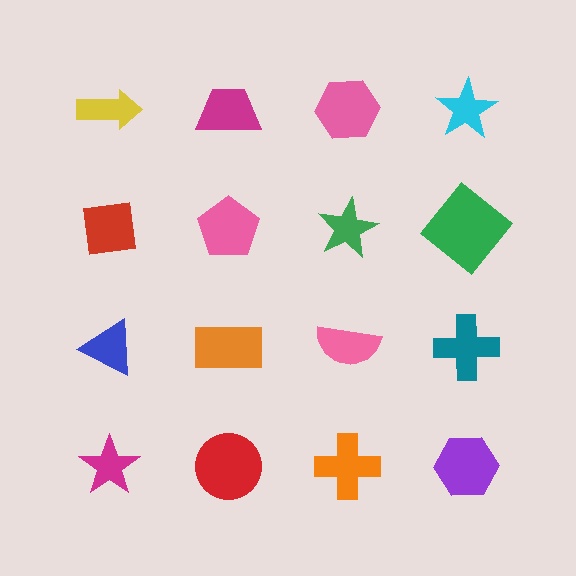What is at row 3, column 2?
An orange rectangle.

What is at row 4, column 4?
A purple hexagon.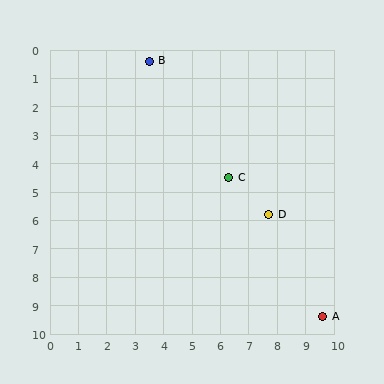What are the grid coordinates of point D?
Point D is at approximately (7.7, 5.8).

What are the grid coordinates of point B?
Point B is at approximately (3.5, 0.4).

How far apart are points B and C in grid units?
Points B and C are about 5.0 grid units apart.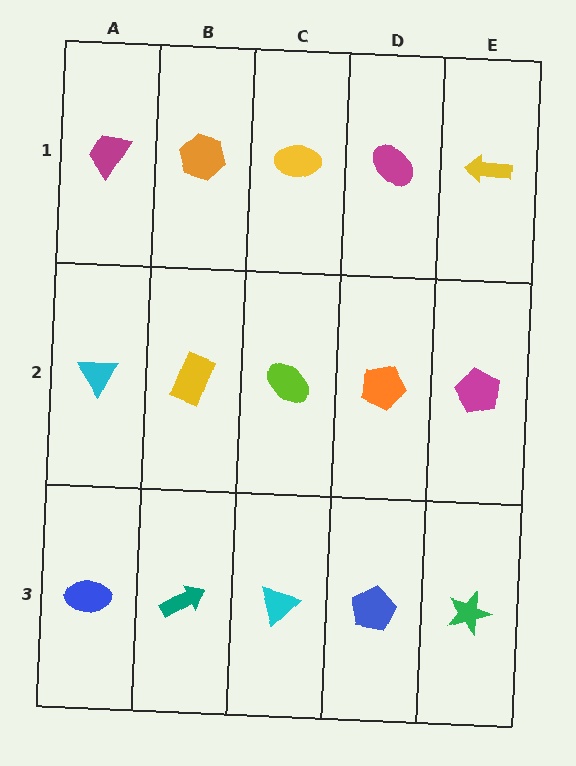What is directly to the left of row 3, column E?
A blue pentagon.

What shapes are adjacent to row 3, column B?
A yellow rectangle (row 2, column B), a blue ellipse (row 3, column A), a cyan triangle (row 3, column C).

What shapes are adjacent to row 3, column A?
A cyan triangle (row 2, column A), a teal arrow (row 3, column B).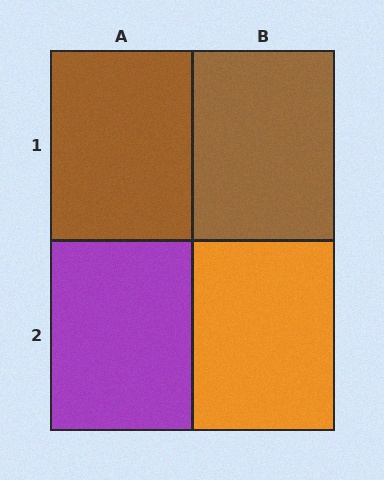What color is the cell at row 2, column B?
Orange.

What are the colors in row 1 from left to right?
Brown, brown.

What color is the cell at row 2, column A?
Purple.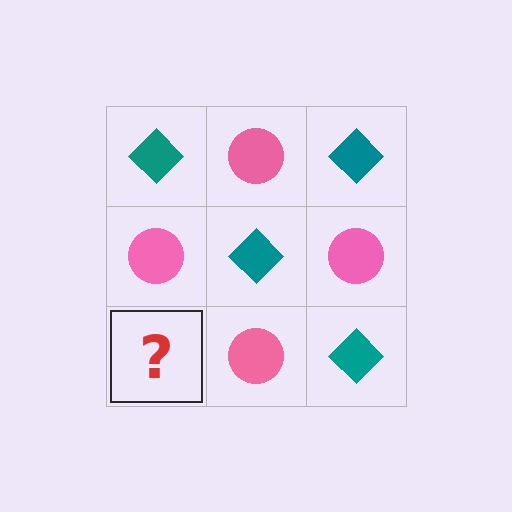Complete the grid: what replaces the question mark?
The question mark should be replaced with a teal diamond.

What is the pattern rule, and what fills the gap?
The rule is that it alternates teal diamond and pink circle in a checkerboard pattern. The gap should be filled with a teal diamond.